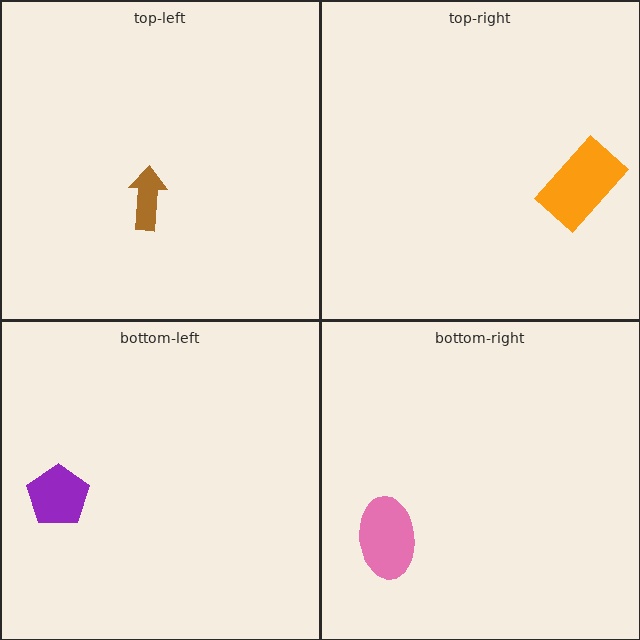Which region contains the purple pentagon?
The bottom-left region.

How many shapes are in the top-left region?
1.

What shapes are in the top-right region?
The orange rectangle.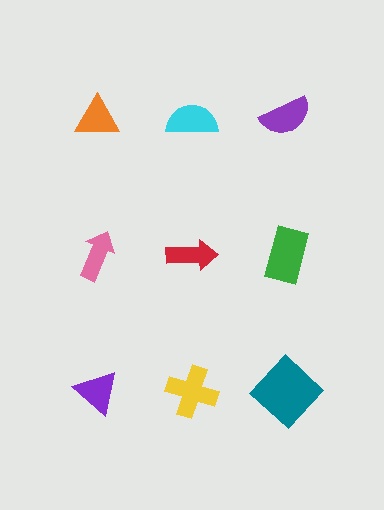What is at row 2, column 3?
A green rectangle.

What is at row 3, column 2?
A yellow cross.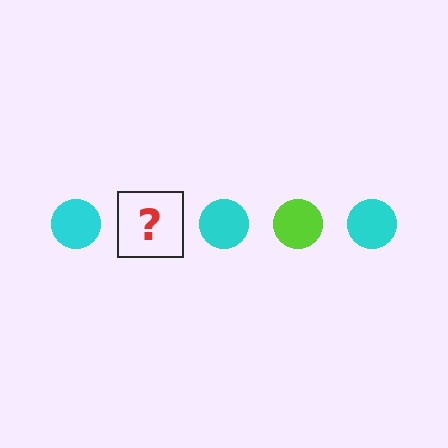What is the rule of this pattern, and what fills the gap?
The rule is that the pattern cycles through cyan, lime circles. The gap should be filled with a lime circle.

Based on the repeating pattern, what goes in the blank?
The blank should be a lime circle.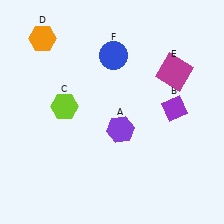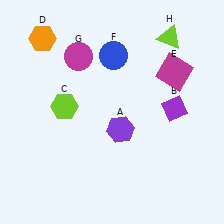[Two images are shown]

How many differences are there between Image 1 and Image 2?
There are 2 differences between the two images.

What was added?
A magenta circle (G), a lime triangle (H) were added in Image 2.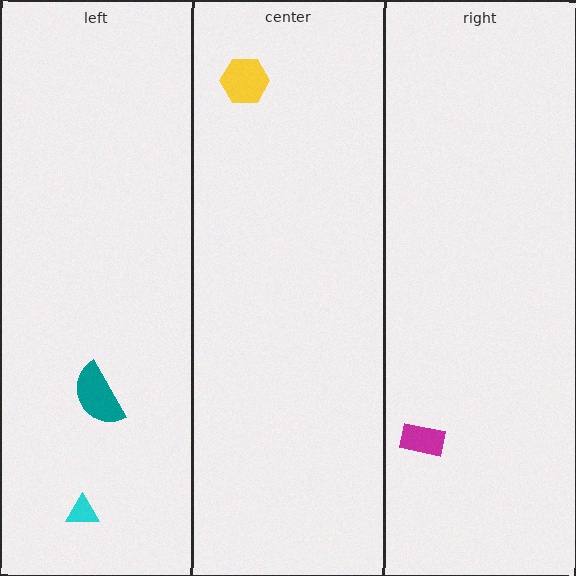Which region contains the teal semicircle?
The left region.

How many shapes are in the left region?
2.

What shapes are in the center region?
The yellow hexagon.